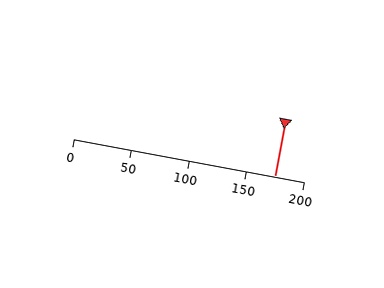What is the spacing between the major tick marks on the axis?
The major ticks are spaced 50 apart.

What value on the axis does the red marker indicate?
The marker indicates approximately 175.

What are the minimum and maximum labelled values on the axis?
The axis runs from 0 to 200.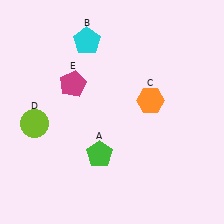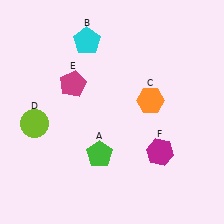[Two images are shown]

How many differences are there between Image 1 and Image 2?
There is 1 difference between the two images.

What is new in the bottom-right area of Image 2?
A magenta hexagon (F) was added in the bottom-right area of Image 2.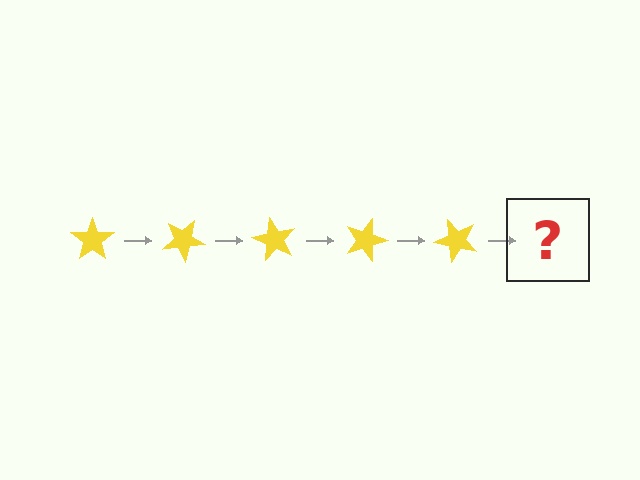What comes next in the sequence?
The next element should be a yellow star rotated 150 degrees.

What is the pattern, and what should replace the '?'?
The pattern is that the star rotates 30 degrees each step. The '?' should be a yellow star rotated 150 degrees.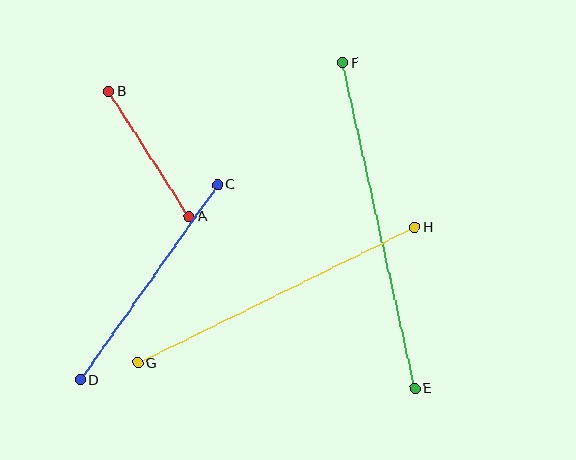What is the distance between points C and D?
The distance is approximately 239 pixels.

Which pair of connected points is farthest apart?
Points E and F are farthest apart.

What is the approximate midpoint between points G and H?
The midpoint is at approximately (276, 295) pixels.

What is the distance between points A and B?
The distance is approximately 149 pixels.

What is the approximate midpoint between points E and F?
The midpoint is at approximately (379, 226) pixels.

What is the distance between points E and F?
The distance is approximately 334 pixels.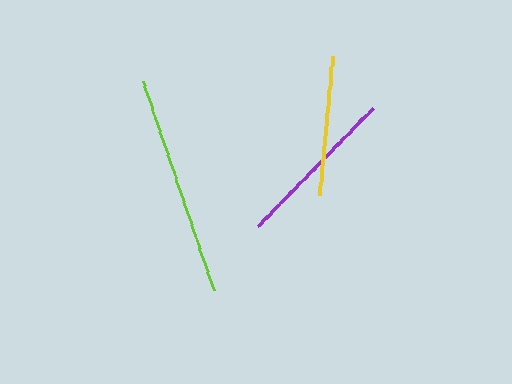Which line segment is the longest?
The lime line is the longest at approximately 221 pixels.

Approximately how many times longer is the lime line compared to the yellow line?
The lime line is approximately 1.6 times the length of the yellow line.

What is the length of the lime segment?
The lime segment is approximately 221 pixels long.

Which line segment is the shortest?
The yellow line is the shortest at approximately 138 pixels.